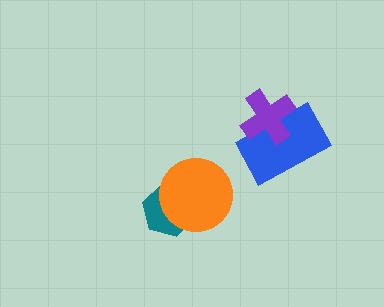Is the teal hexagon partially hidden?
Yes, it is partially covered by another shape.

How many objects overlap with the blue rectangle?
1 object overlaps with the blue rectangle.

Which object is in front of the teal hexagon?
The orange circle is in front of the teal hexagon.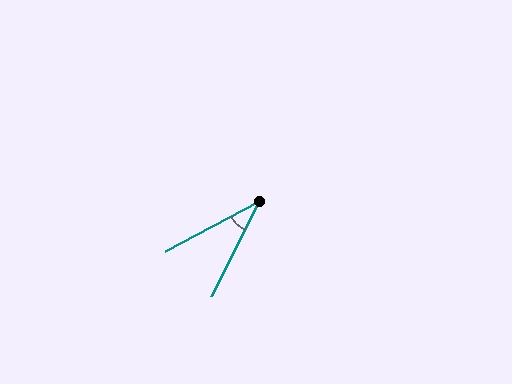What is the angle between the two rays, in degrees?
Approximately 35 degrees.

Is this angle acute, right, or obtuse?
It is acute.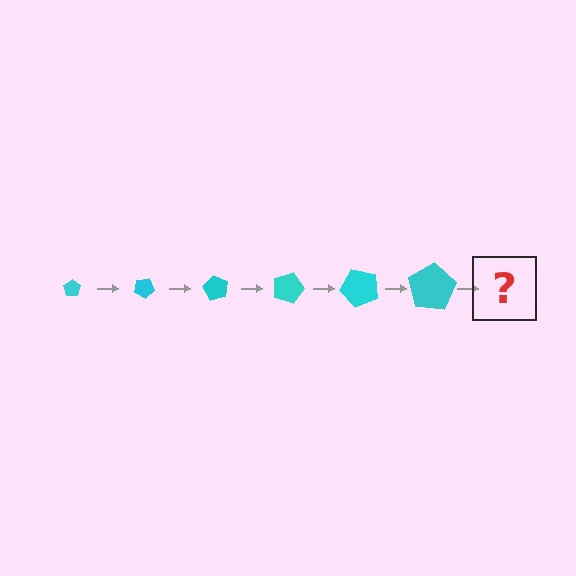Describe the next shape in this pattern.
It should be a pentagon, larger than the previous one and rotated 180 degrees from the start.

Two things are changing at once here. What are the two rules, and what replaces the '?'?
The two rules are that the pentagon grows larger each step and it rotates 30 degrees each step. The '?' should be a pentagon, larger than the previous one and rotated 180 degrees from the start.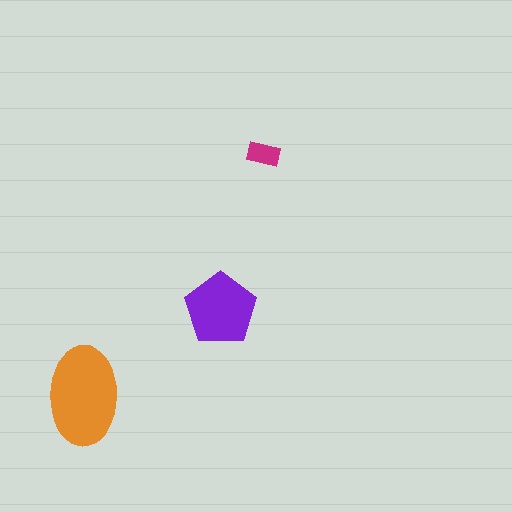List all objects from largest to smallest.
The orange ellipse, the purple pentagon, the magenta rectangle.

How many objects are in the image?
There are 3 objects in the image.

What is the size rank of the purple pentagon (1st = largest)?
2nd.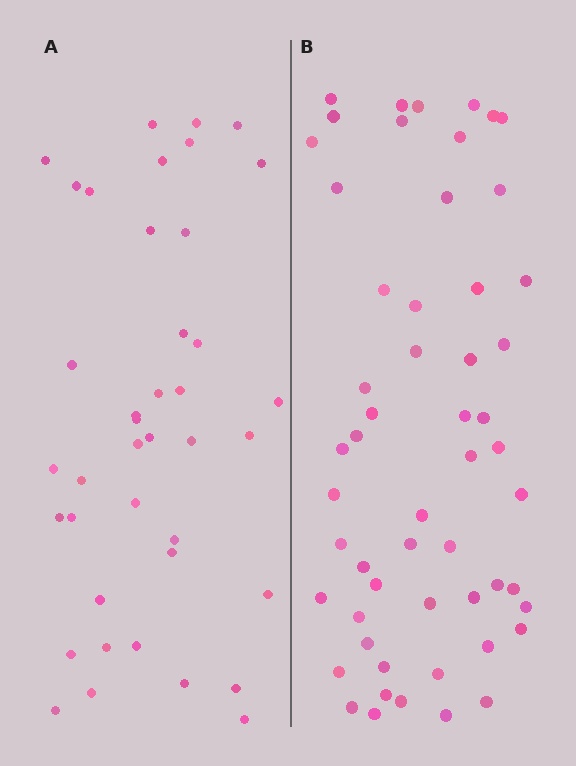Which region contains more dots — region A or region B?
Region B (the right region) has more dots.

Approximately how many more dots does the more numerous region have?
Region B has approximately 15 more dots than region A.